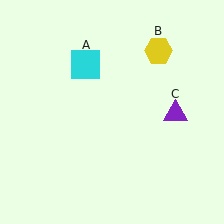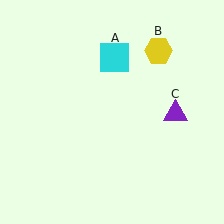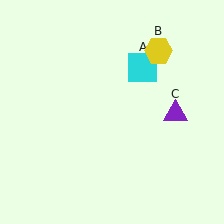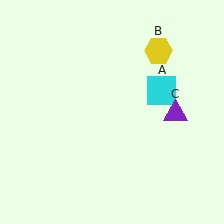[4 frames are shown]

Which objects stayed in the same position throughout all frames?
Yellow hexagon (object B) and purple triangle (object C) remained stationary.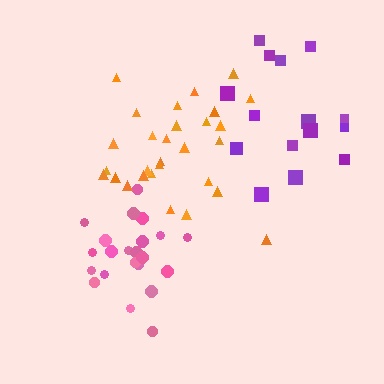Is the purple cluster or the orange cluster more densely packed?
Orange.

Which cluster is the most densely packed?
Pink.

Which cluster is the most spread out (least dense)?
Purple.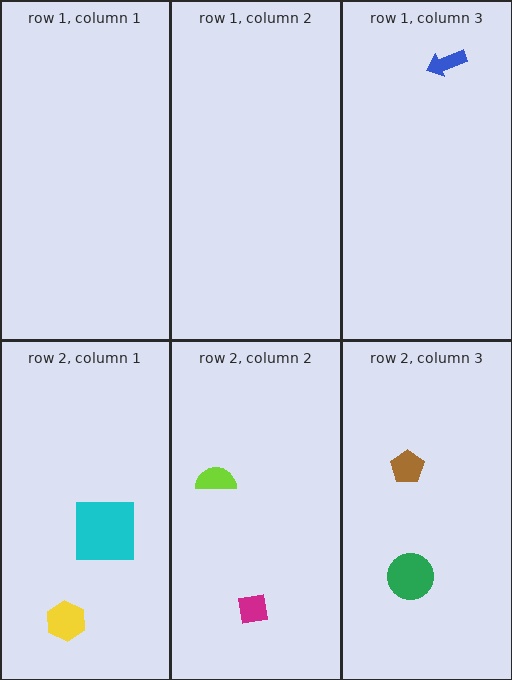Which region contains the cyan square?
The row 2, column 1 region.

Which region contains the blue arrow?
The row 1, column 3 region.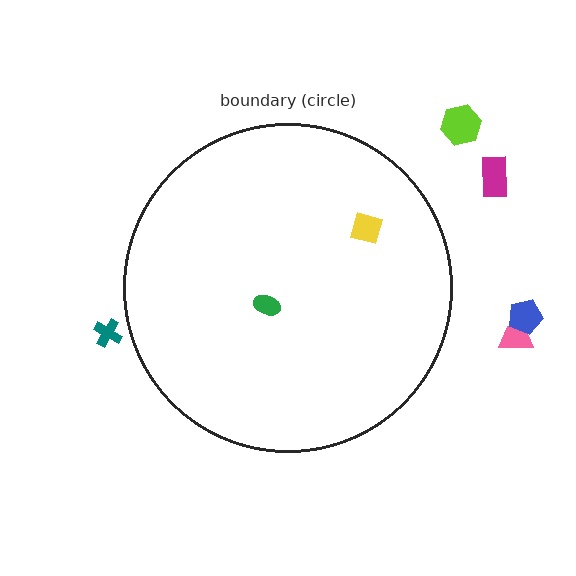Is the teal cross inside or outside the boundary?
Outside.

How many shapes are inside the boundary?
2 inside, 5 outside.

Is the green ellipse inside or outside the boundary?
Inside.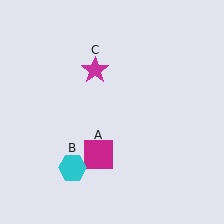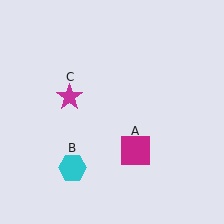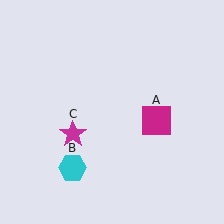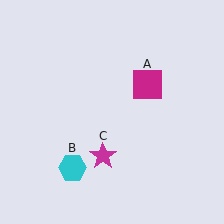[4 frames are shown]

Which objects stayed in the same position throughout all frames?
Cyan hexagon (object B) remained stationary.